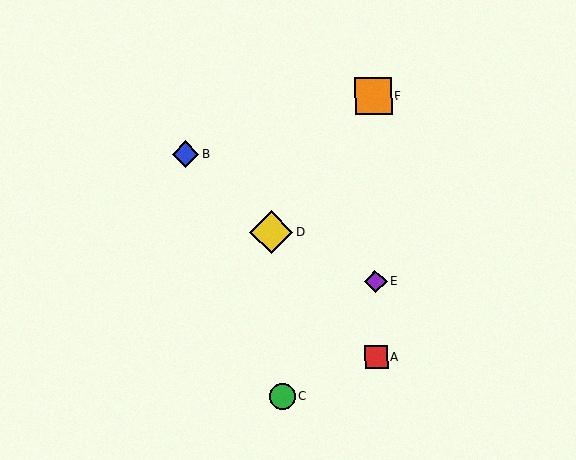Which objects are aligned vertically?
Objects A, E, F are aligned vertically.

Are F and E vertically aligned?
Yes, both are at x≈373.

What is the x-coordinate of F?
Object F is at x≈373.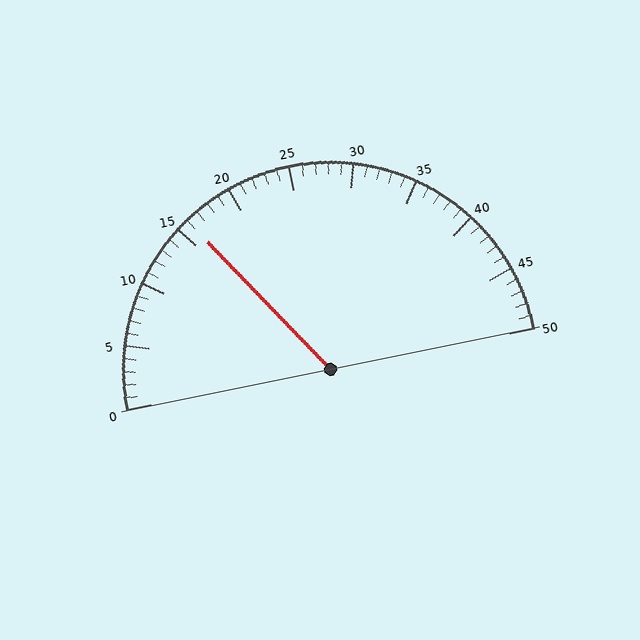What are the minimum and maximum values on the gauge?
The gauge ranges from 0 to 50.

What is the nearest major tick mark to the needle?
The nearest major tick mark is 15.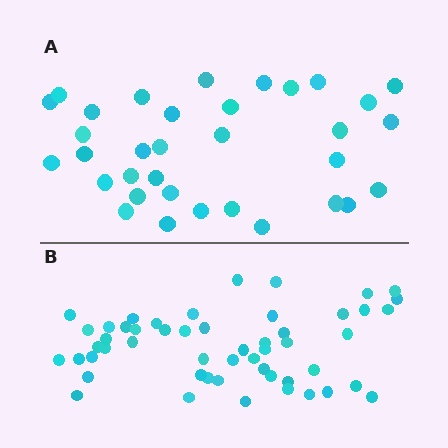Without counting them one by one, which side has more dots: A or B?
Region B (the bottom region) has more dots.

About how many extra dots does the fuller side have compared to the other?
Region B has approximately 20 more dots than region A.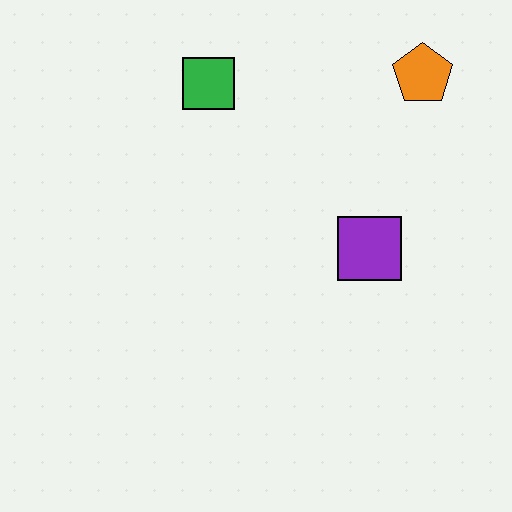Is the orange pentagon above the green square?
Yes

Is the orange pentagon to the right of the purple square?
Yes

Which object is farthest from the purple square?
The green square is farthest from the purple square.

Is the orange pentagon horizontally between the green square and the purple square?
No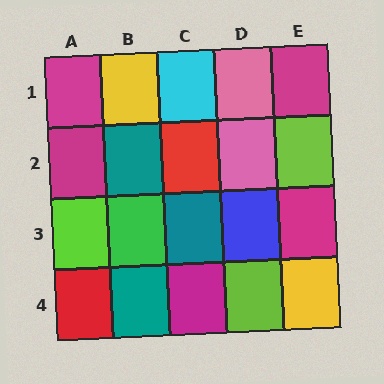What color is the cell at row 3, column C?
Teal.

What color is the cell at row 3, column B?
Green.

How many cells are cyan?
1 cell is cyan.